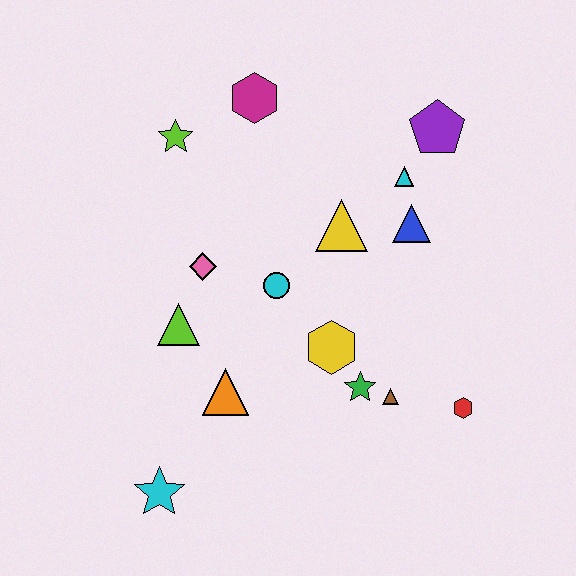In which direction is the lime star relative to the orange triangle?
The lime star is above the orange triangle.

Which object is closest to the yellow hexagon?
The green star is closest to the yellow hexagon.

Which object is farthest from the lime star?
The red hexagon is farthest from the lime star.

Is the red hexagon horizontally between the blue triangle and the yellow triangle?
No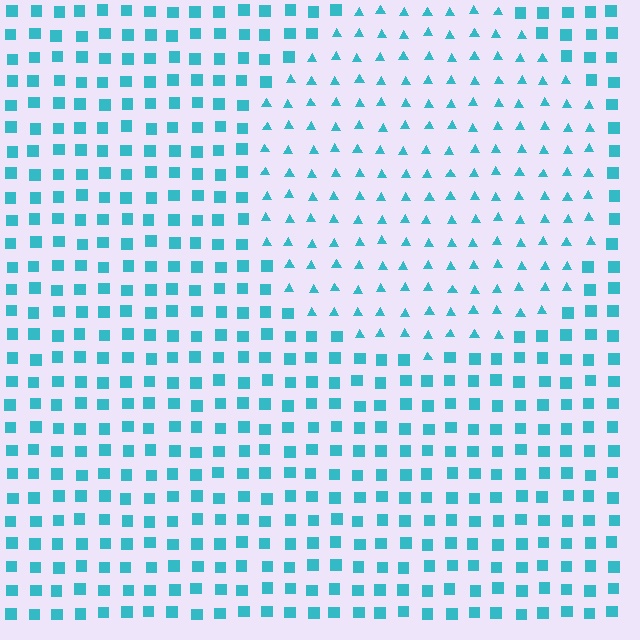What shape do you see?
I see a circle.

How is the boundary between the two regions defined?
The boundary is defined by a change in element shape: triangles inside vs. squares outside. All elements share the same color and spacing.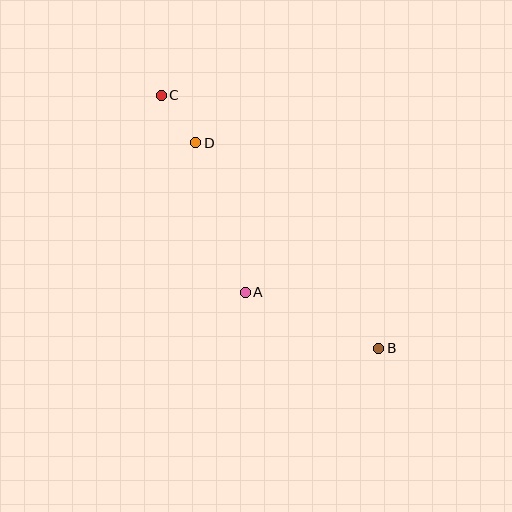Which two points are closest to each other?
Points C and D are closest to each other.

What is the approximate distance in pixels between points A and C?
The distance between A and C is approximately 214 pixels.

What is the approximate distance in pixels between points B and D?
The distance between B and D is approximately 275 pixels.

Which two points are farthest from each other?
Points B and C are farthest from each other.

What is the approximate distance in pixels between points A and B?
The distance between A and B is approximately 145 pixels.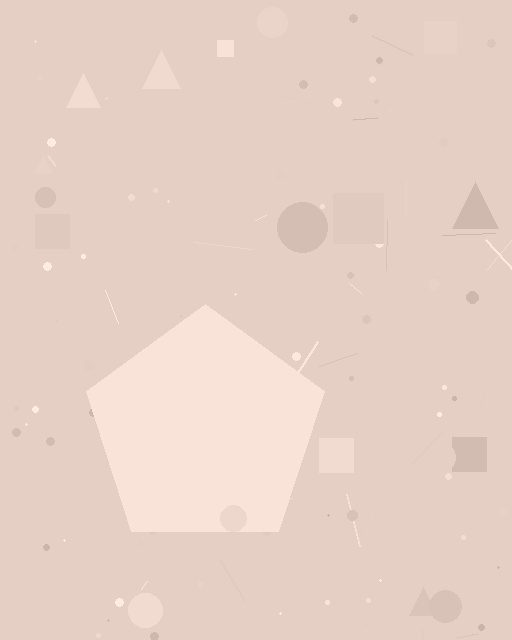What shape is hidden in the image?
A pentagon is hidden in the image.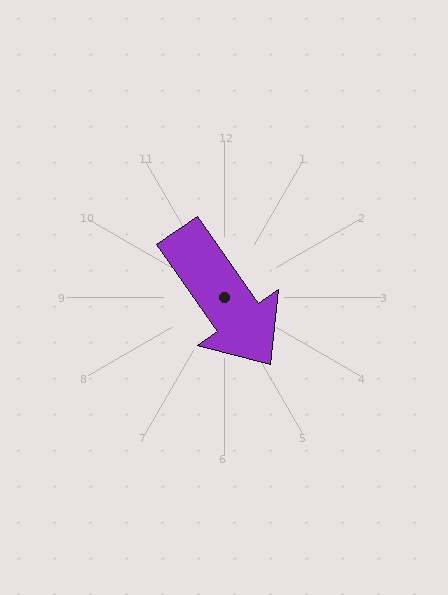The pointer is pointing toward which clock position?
Roughly 5 o'clock.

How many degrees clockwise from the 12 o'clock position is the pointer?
Approximately 145 degrees.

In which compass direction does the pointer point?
Southeast.